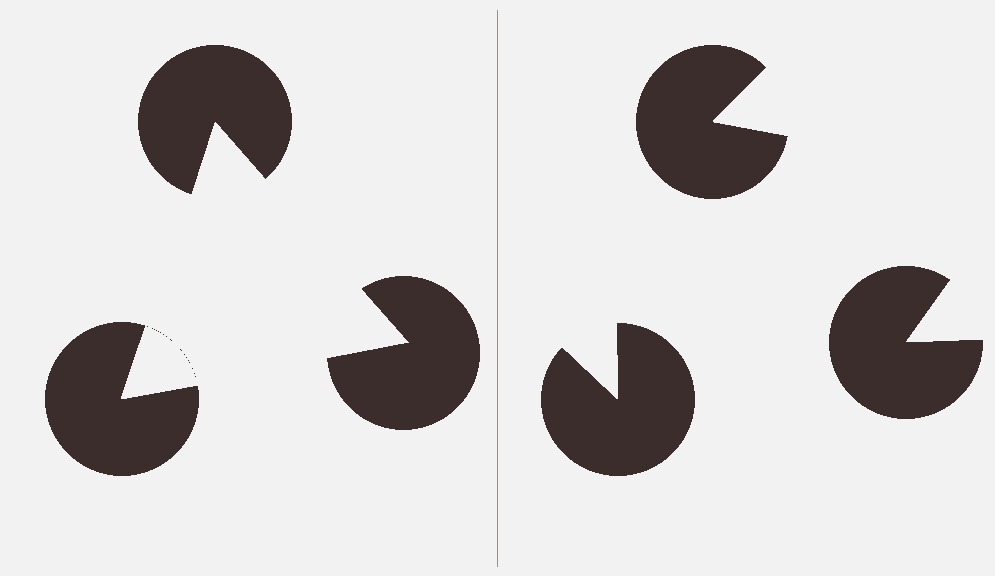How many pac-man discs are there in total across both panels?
6 — 3 on each side.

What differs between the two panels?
The pac-man discs are positioned identically on both sides; only the wedge orientations differ. On the left they align to a triangle; on the right they are misaligned.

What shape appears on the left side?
An illusory triangle.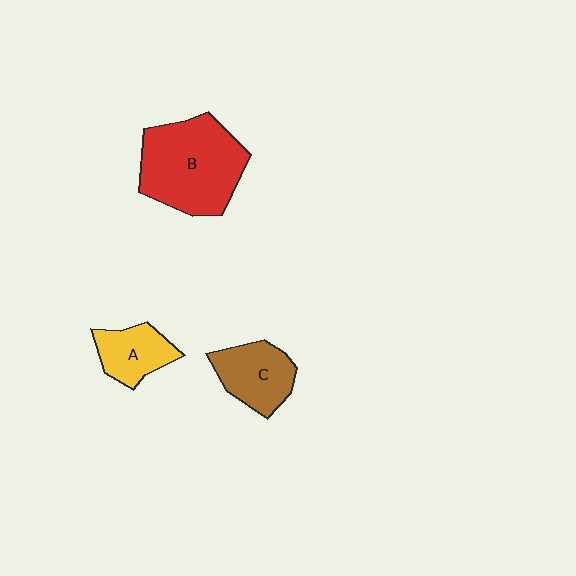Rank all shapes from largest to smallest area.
From largest to smallest: B (red), C (brown), A (yellow).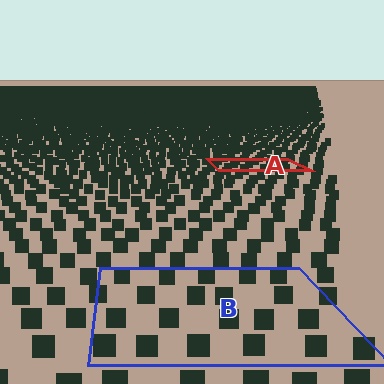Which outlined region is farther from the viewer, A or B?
Region A is farther from the viewer — the texture elements inside it appear smaller and more densely packed.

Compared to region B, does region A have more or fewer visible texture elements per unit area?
Region A has more texture elements per unit area — they are packed more densely because it is farther away.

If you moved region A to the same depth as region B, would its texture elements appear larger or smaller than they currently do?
They would appear larger. At a closer depth, the same texture elements are projected at a bigger on-screen size.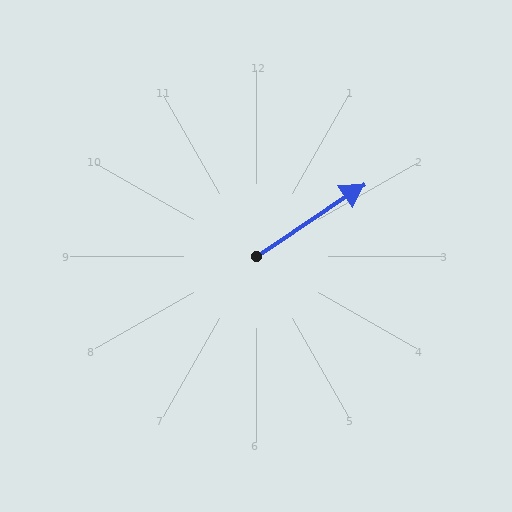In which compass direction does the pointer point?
Northeast.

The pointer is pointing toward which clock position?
Roughly 2 o'clock.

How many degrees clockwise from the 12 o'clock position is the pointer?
Approximately 56 degrees.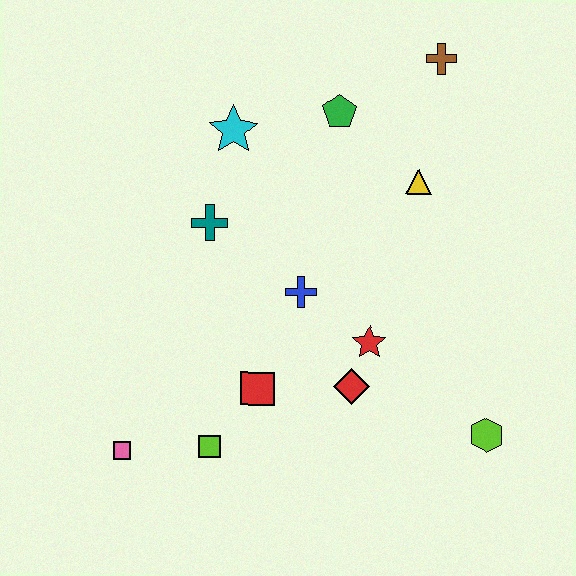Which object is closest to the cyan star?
The teal cross is closest to the cyan star.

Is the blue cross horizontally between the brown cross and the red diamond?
No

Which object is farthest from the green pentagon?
The pink square is farthest from the green pentagon.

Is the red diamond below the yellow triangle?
Yes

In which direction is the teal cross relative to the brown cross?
The teal cross is to the left of the brown cross.